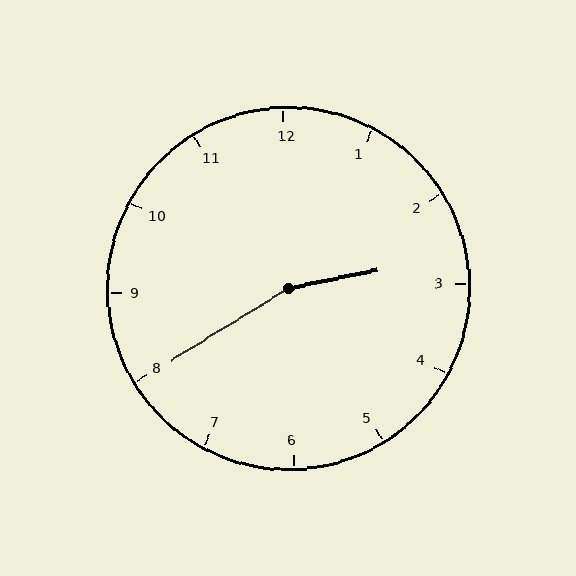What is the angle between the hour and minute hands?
Approximately 160 degrees.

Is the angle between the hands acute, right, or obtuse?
It is obtuse.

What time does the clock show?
2:40.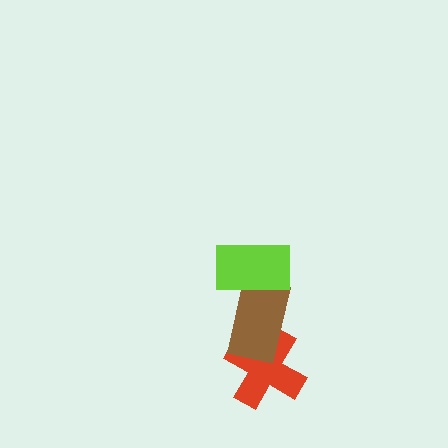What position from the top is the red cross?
The red cross is 3rd from the top.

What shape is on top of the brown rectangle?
The lime rectangle is on top of the brown rectangle.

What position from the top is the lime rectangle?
The lime rectangle is 1st from the top.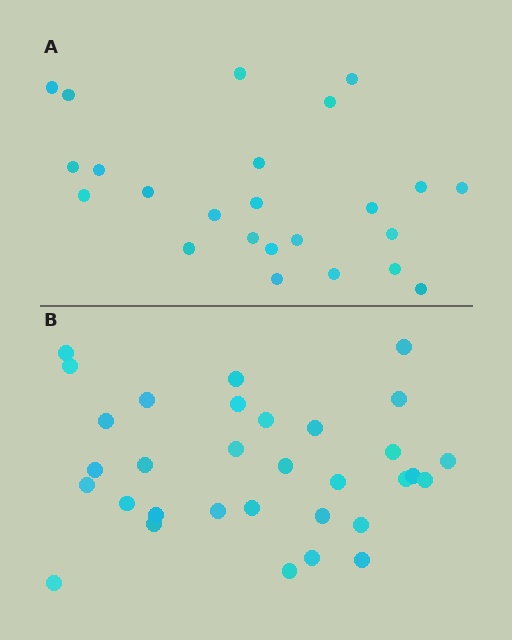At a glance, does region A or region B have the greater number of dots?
Region B (the bottom region) has more dots.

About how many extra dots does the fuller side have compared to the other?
Region B has roughly 8 or so more dots than region A.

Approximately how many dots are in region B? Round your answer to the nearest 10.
About 30 dots. (The exact count is 32, which rounds to 30.)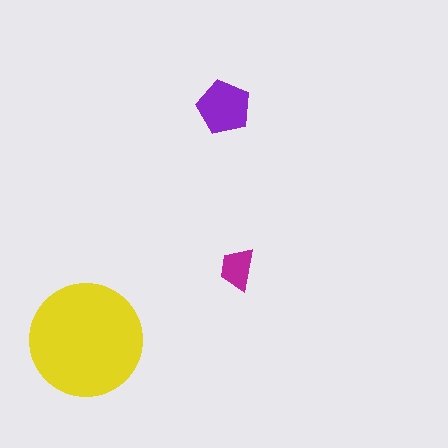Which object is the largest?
The yellow circle.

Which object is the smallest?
The magenta trapezoid.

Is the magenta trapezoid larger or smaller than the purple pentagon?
Smaller.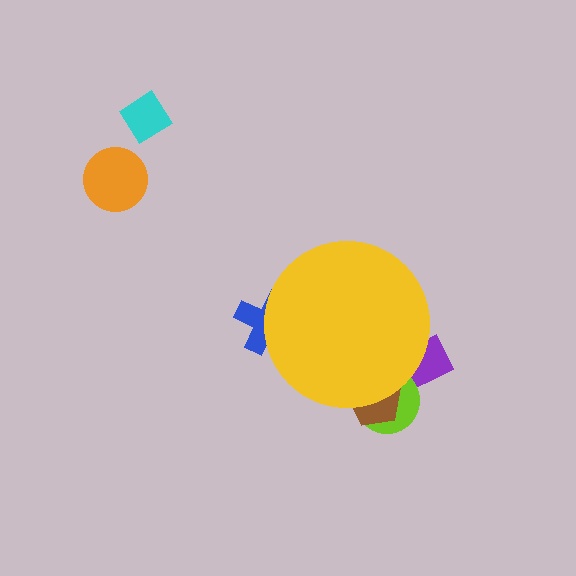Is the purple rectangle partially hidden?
Yes, the purple rectangle is partially hidden behind the yellow circle.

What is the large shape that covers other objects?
A yellow circle.